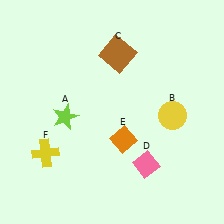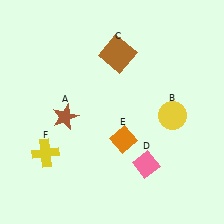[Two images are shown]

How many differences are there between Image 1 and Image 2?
There is 1 difference between the two images.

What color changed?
The star (A) changed from lime in Image 1 to brown in Image 2.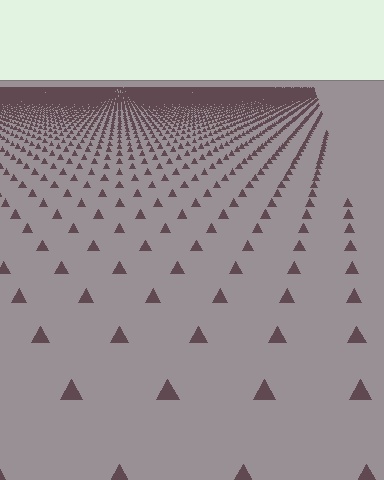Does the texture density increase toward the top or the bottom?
Density increases toward the top.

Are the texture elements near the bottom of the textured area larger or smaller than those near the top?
Larger. Near the bottom, elements are closer to the viewer and appear at a bigger on-screen size.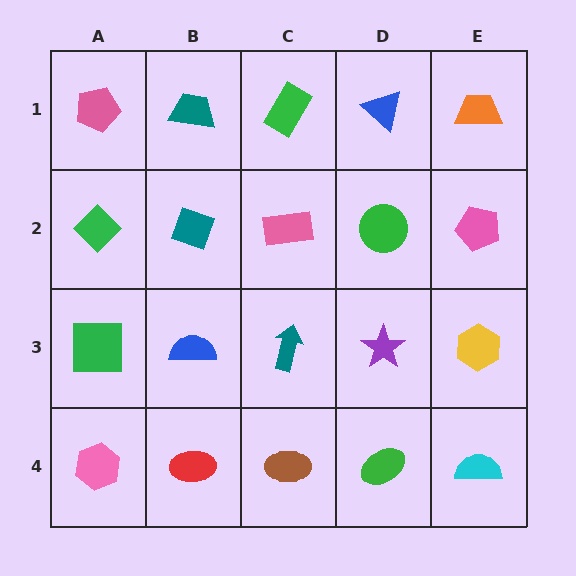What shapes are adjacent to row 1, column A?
A green diamond (row 2, column A), a teal trapezoid (row 1, column B).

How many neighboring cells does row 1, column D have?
3.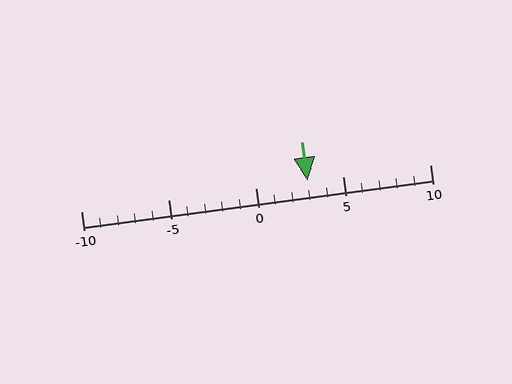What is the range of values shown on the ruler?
The ruler shows values from -10 to 10.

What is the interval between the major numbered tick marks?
The major tick marks are spaced 5 units apart.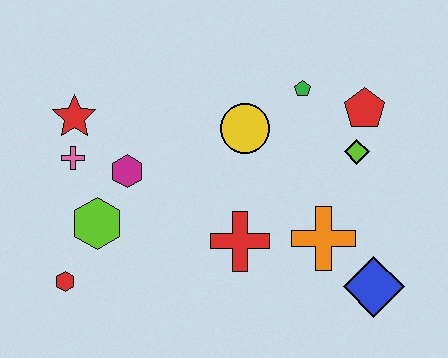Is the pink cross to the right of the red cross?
No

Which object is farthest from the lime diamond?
The red hexagon is farthest from the lime diamond.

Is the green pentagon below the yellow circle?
No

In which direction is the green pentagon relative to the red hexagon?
The green pentagon is to the right of the red hexagon.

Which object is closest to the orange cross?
The blue diamond is closest to the orange cross.